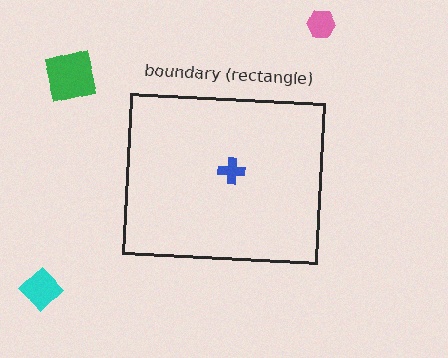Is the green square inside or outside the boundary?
Outside.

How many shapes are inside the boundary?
1 inside, 3 outside.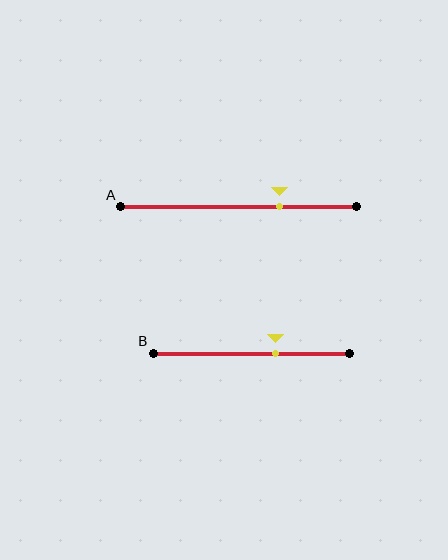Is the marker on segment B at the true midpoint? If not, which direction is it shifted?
No, the marker on segment B is shifted to the right by about 12% of the segment length.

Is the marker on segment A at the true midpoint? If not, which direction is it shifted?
No, the marker on segment A is shifted to the right by about 17% of the segment length.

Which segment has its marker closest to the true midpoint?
Segment B has its marker closest to the true midpoint.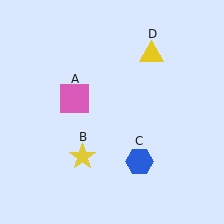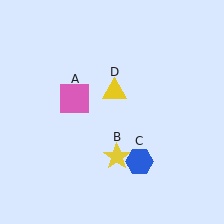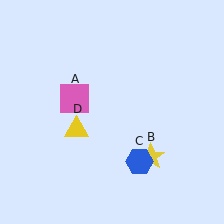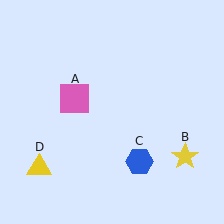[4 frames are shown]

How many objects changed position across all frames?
2 objects changed position: yellow star (object B), yellow triangle (object D).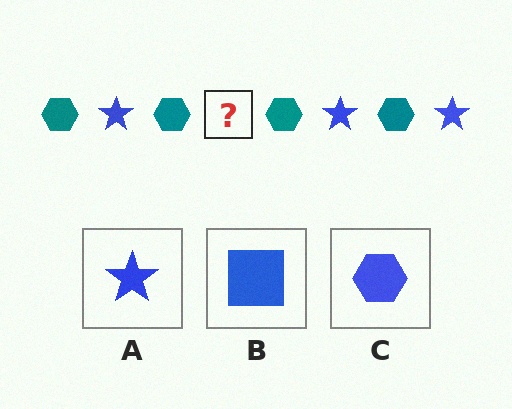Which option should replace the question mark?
Option A.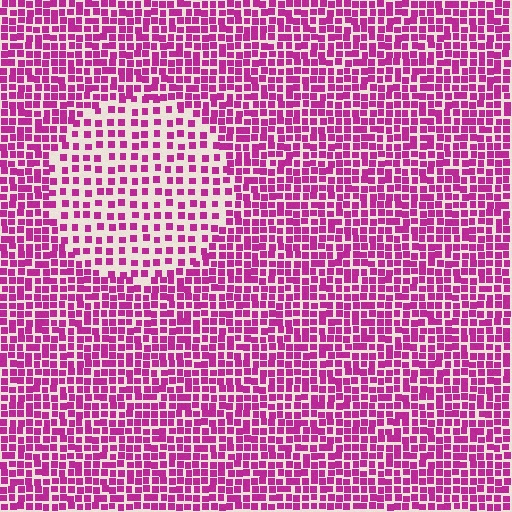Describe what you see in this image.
The image contains small magenta elements arranged at two different densities. A circle-shaped region is visible where the elements are less densely packed than the surrounding area.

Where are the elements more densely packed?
The elements are more densely packed outside the circle boundary.